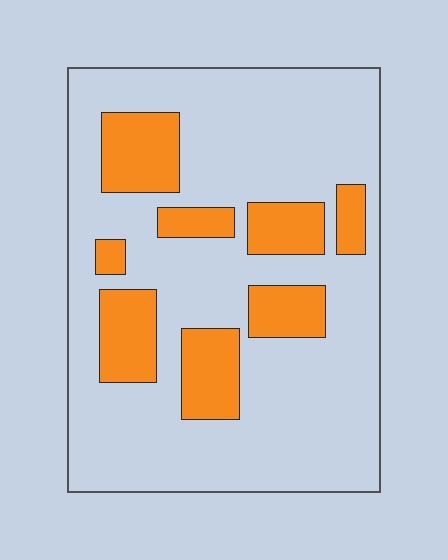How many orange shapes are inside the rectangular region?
8.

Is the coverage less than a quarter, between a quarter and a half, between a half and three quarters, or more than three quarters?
Less than a quarter.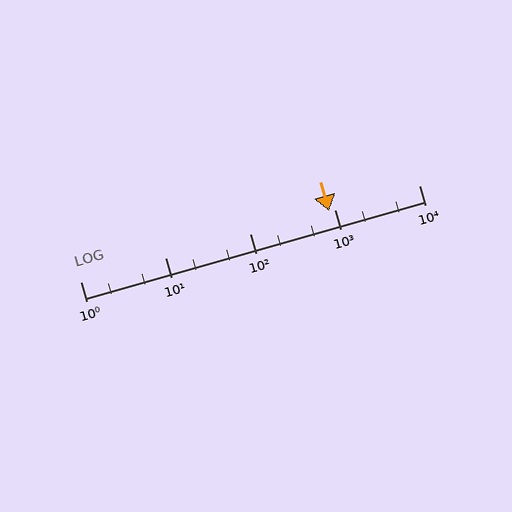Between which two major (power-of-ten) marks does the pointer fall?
The pointer is between 100 and 1000.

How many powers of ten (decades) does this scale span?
The scale spans 4 decades, from 1 to 10000.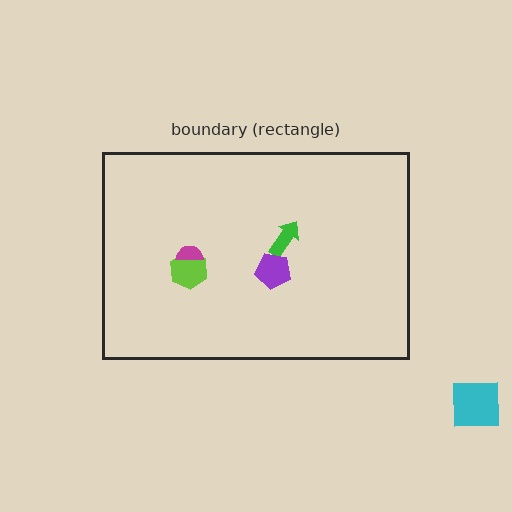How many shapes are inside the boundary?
4 inside, 1 outside.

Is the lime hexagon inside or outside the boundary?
Inside.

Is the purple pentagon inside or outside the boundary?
Inside.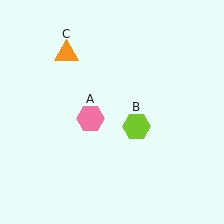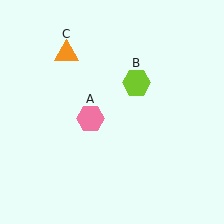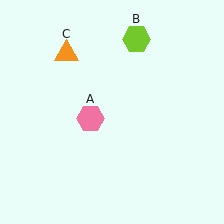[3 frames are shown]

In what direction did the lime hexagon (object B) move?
The lime hexagon (object B) moved up.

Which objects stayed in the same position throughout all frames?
Pink hexagon (object A) and orange triangle (object C) remained stationary.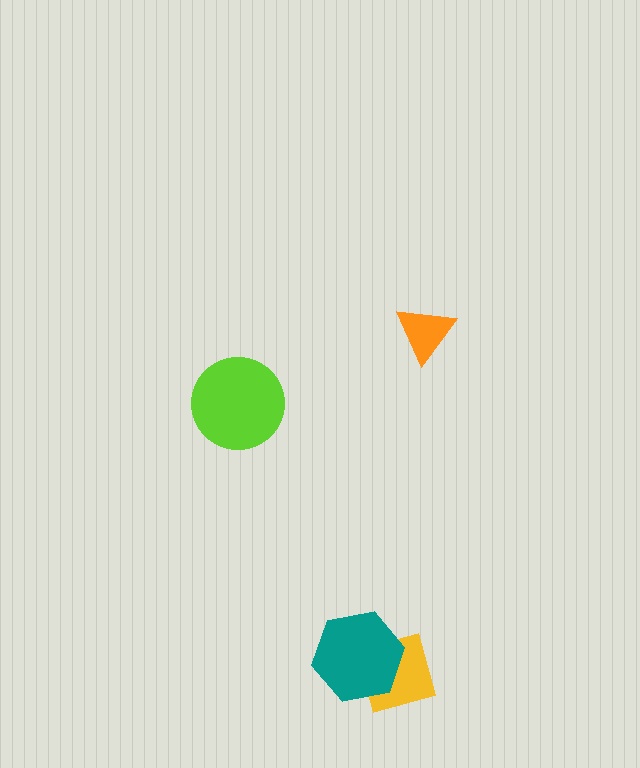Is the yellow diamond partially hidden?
Yes, it is partially covered by another shape.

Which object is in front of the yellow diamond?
The teal hexagon is in front of the yellow diamond.